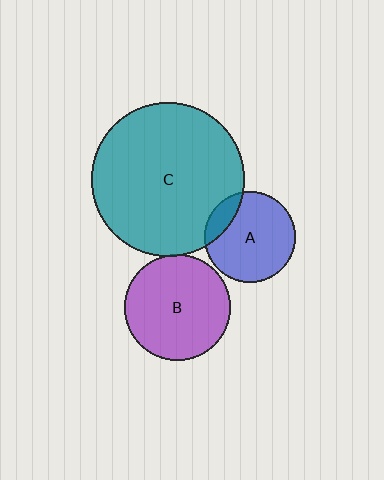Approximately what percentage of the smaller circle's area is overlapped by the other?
Approximately 5%.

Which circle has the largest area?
Circle C (teal).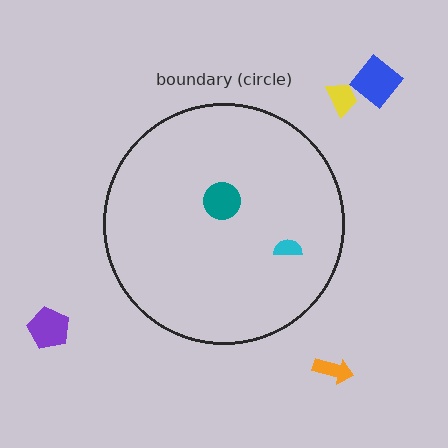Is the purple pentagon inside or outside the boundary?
Outside.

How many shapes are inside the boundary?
2 inside, 4 outside.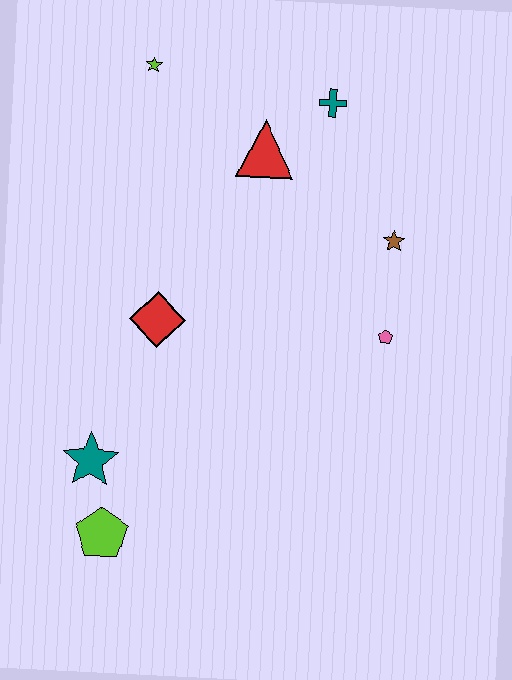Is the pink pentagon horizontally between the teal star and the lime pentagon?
No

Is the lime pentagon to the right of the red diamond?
No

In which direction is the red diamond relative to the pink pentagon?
The red diamond is to the left of the pink pentagon.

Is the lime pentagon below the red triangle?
Yes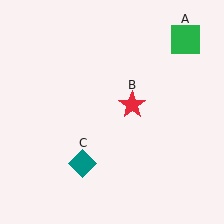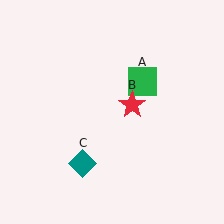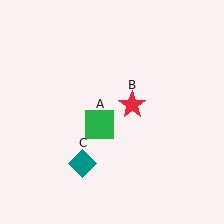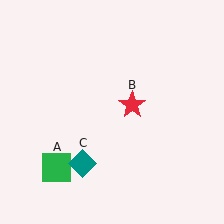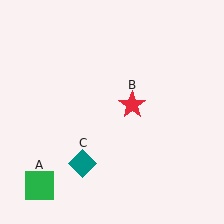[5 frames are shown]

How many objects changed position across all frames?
1 object changed position: green square (object A).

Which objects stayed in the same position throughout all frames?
Red star (object B) and teal diamond (object C) remained stationary.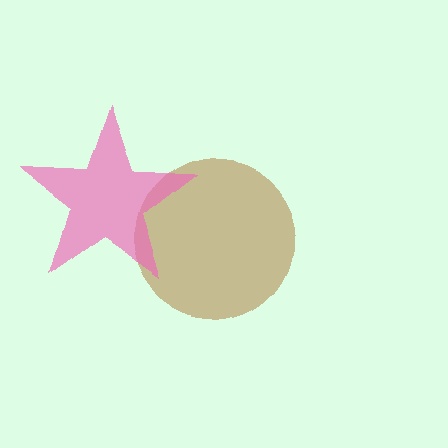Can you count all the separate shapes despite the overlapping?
Yes, there are 2 separate shapes.